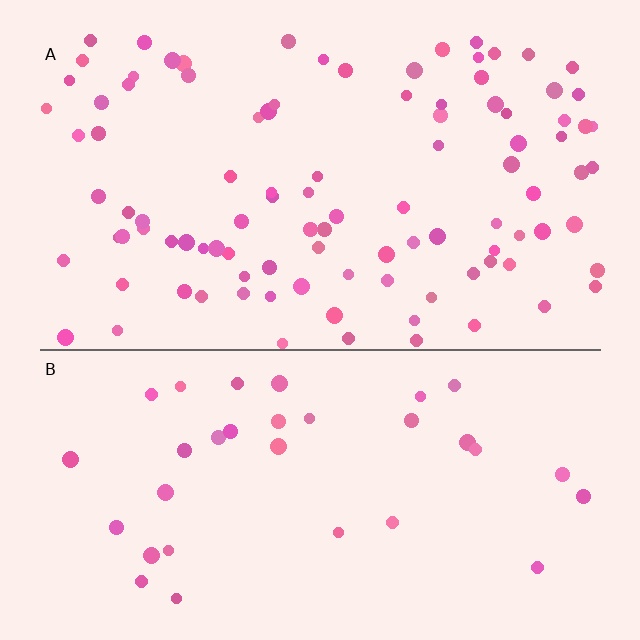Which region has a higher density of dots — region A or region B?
A (the top).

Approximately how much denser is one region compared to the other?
Approximately 3.0× — region A over region B.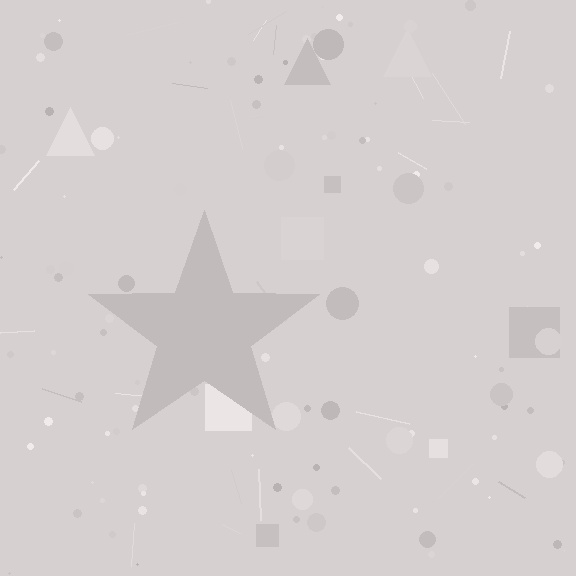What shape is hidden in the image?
A star is hidden in the image.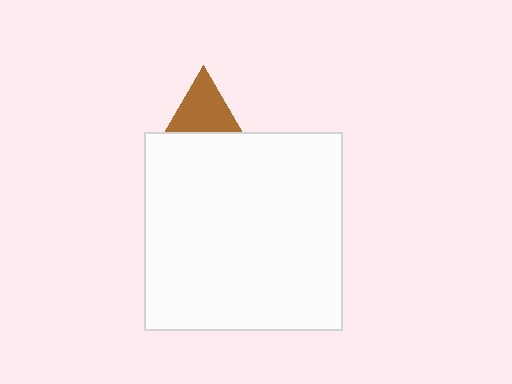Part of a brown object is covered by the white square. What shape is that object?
It is a triangle.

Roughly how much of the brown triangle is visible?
A small part of it is visible (roughly 44%).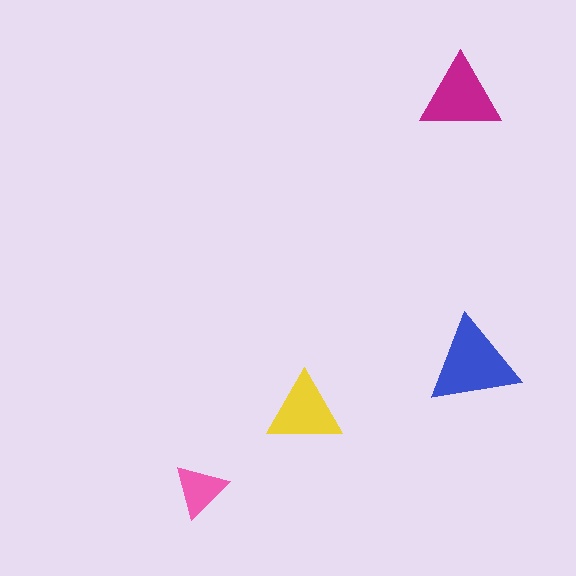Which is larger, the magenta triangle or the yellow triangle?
The magenta one.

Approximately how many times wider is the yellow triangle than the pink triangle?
About 1.5 times wider.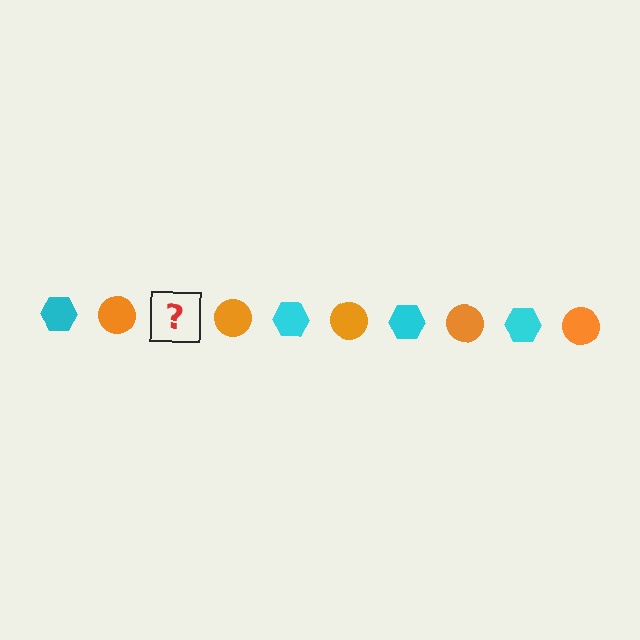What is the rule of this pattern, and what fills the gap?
The rule is that the pattern alternates between cyan hexagon and orange circle. The gap should be filled with a cyan hexagon.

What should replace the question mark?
The question mark should be replaced with a cyan hexagon.